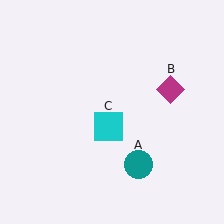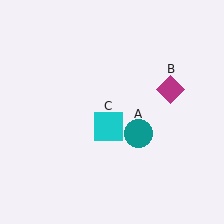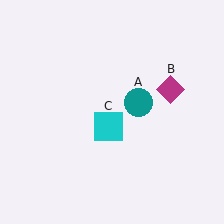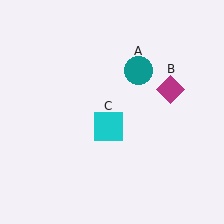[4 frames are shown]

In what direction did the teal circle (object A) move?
The teal circle (object A) moved up.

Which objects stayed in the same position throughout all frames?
Magenta diamond (object B) and cyan square (object C) remained stationary.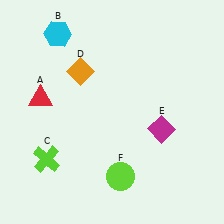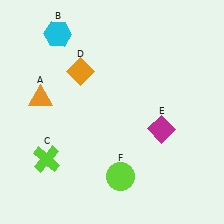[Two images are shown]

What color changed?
The triangle (A) changed from red in Image 1 to orange in Image 2.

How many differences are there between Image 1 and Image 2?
There is 1 difference between the two images.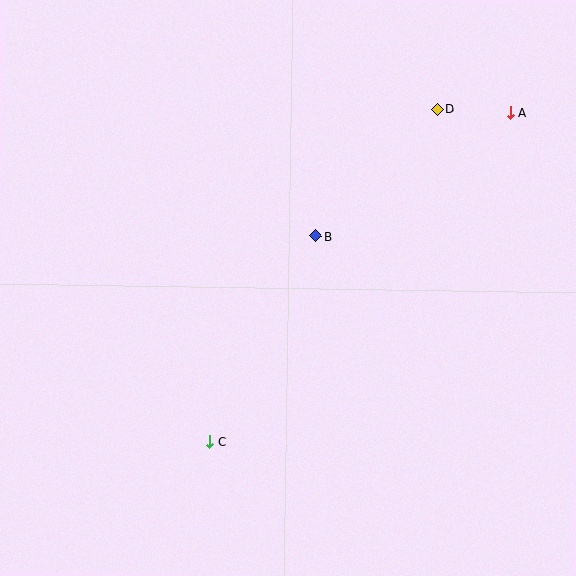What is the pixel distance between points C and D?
The distance between C and D is 402 pixels.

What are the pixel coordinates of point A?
Point A is at (510, 113).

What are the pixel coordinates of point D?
Point D is at (437, 110).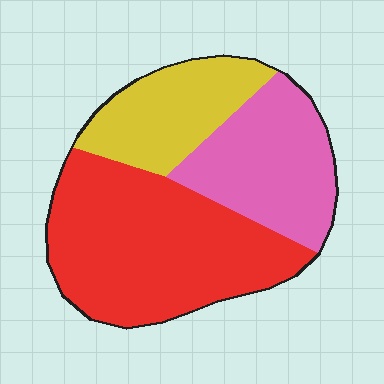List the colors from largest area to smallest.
From largest to smallest: red, pink, yellow.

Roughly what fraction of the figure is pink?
Pink takes up about one quarter (1/4) of the figure.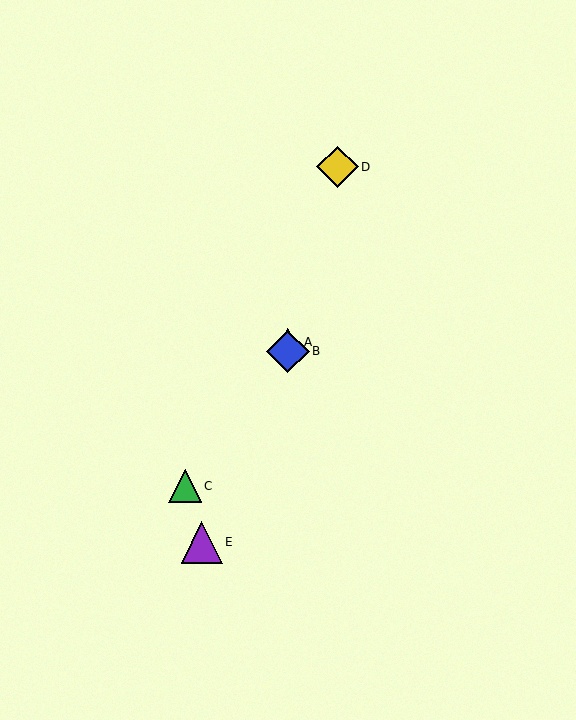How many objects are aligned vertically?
2 objects (A, B) are aligned vertically.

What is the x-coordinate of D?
Object D is at x≈338.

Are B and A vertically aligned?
Yes, both are at x≈288.